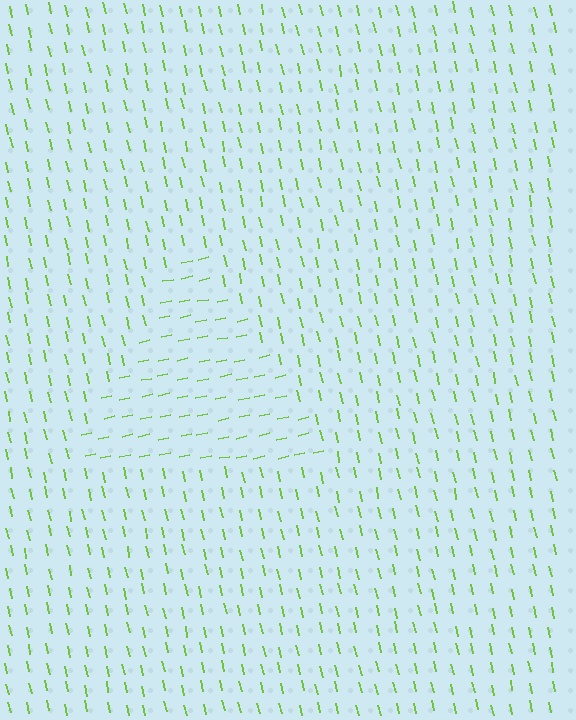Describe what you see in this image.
The image is filled with small lime line segments. A triangle region in the image has lines oriented differently from the surrounding lines, creating a visible texture boundary.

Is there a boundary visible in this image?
Yes, there is a texture boundary formed by a change in line orientation.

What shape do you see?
I see a triangle.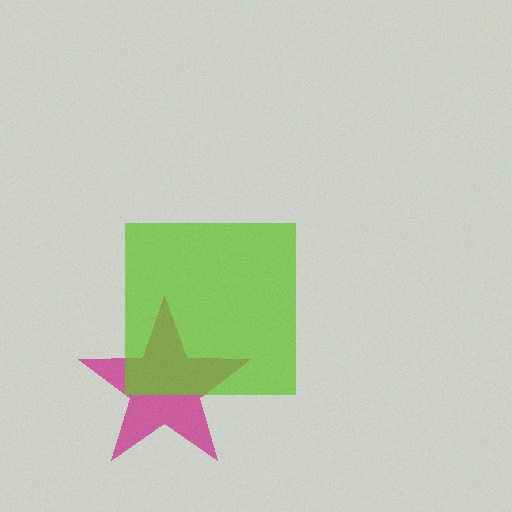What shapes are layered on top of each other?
The layered shapes are: a magenta star, a lime square.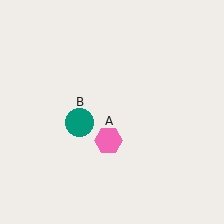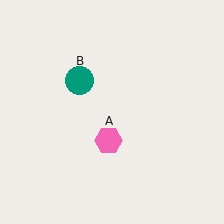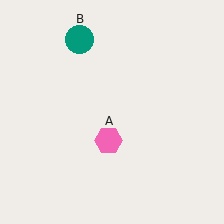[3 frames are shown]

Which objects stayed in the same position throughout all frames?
Pink hexagon (object A) remained stationary.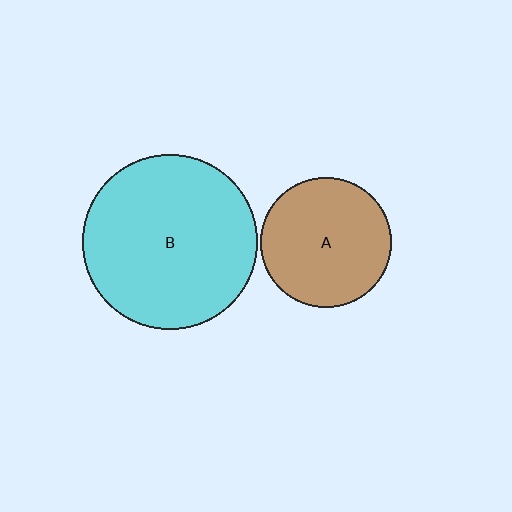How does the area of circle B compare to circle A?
Approximately 1.8 times.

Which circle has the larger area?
Circle B (cyan).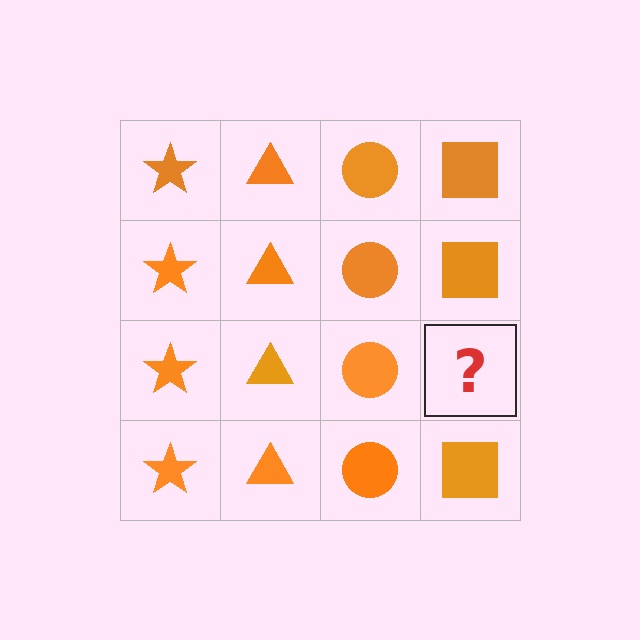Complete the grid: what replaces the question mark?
The question mark should be replaced with an orange square.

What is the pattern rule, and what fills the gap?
The rule is that each column has a consistent shape. The gap should be filled with an orange square.